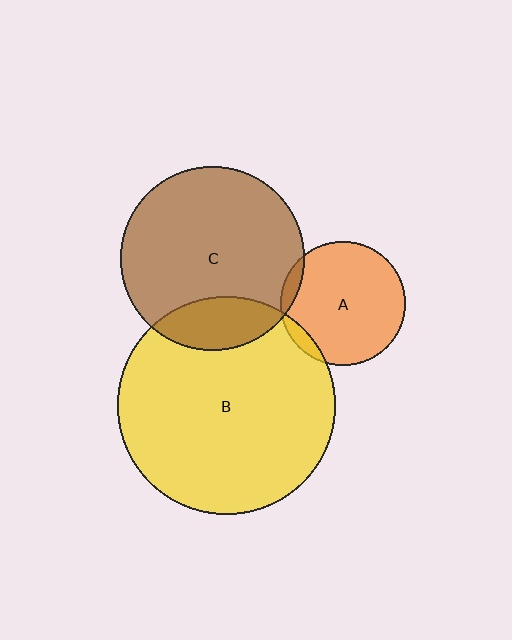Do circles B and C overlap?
Yes.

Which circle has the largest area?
Circle B (yellow).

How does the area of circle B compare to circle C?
Approximately 1.4 times.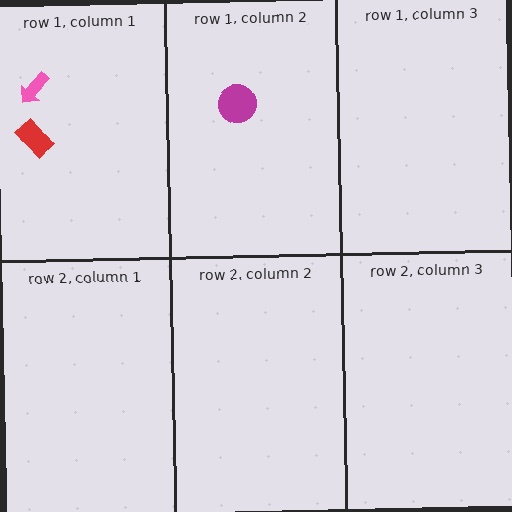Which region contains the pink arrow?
The row 1, column 1 region.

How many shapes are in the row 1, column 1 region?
2.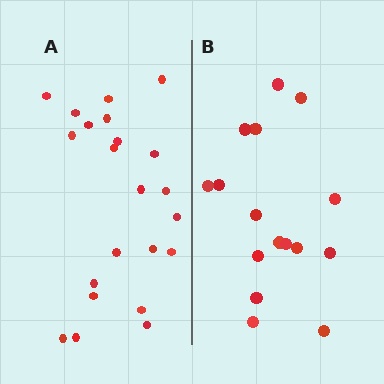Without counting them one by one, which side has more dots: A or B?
Region A (the left region) has more dots.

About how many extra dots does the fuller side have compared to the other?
Region A has about 6 more dots than region B.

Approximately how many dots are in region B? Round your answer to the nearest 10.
About 20 dots. (The exact count is 16, which rounds to 20.)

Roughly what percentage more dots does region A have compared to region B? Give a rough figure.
About 40% more.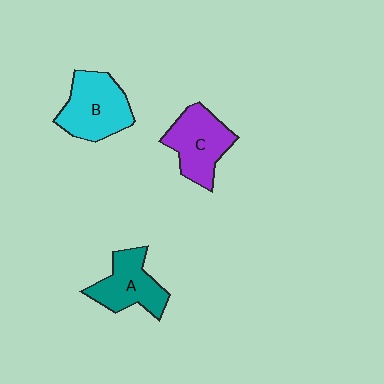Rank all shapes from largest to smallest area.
From largest to smallest: B (cyan), C (purple), A (teal).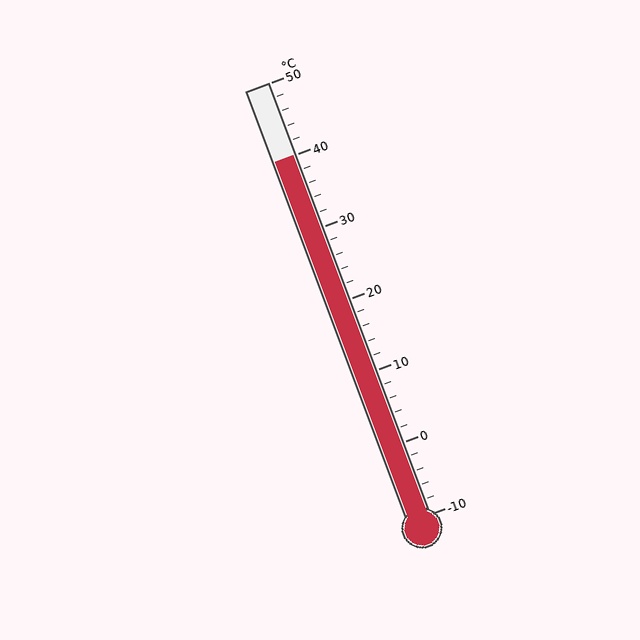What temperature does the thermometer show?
The thermometer shows approximately 40°C.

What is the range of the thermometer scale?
The thermometer scale ranges from -10°C to 50°C.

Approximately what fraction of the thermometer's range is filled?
The thermometer is filled to approximately 85% of its range.